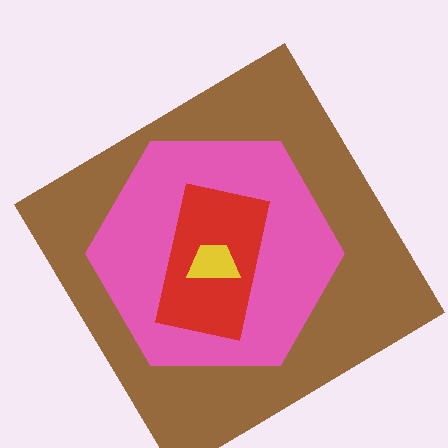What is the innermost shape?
The yellow trapezoid.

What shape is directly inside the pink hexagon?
The red rectangle.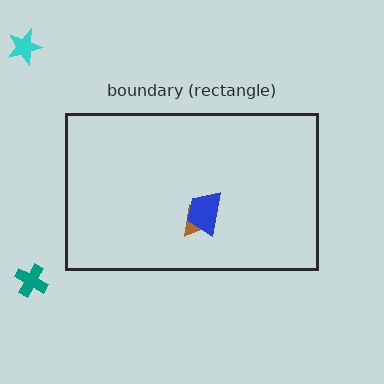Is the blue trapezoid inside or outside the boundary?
Inside.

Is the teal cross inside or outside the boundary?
Outside.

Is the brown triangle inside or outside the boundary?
Inside.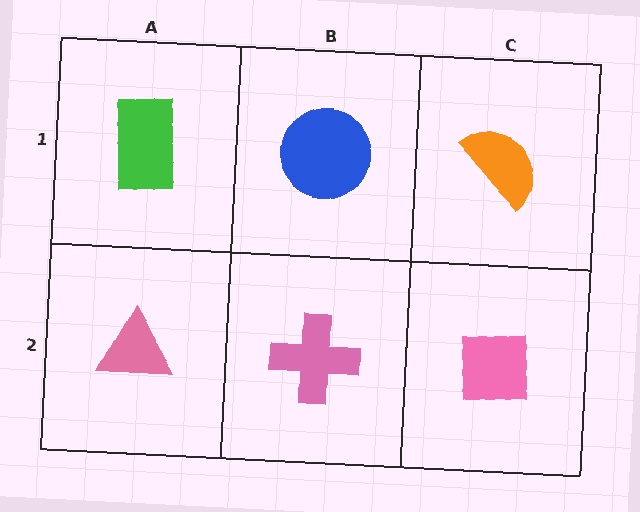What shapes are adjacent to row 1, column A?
A pink triangle (row 2, column A), a blue circle (row 1, column B).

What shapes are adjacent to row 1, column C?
A pink square (row 2, column C), a blue circle (row 1, column B).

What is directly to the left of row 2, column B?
A pink triangle.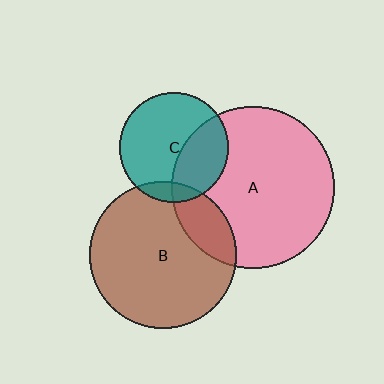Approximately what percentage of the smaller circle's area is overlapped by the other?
Approximately 20%.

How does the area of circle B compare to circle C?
Approximately 1.8 times.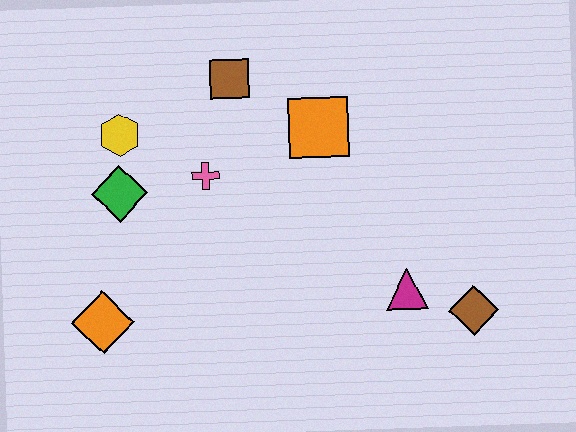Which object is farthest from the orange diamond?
The brown diamond is farthest from the orange diamond.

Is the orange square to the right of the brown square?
Yes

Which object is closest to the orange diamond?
The green diamond is closest to the orange diamond.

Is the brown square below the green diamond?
No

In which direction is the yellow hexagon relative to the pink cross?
The yellow hexagon is to the left of the pink cross.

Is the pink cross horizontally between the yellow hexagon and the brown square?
Yes